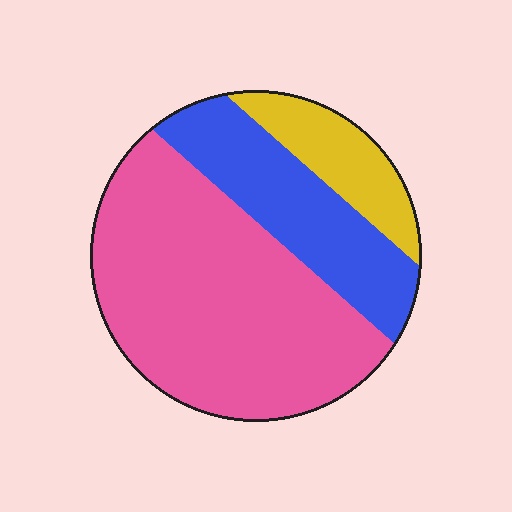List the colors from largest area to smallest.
From largest to smallest: pink, blue, yellow.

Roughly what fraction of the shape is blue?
Blue covers 26% of the shape.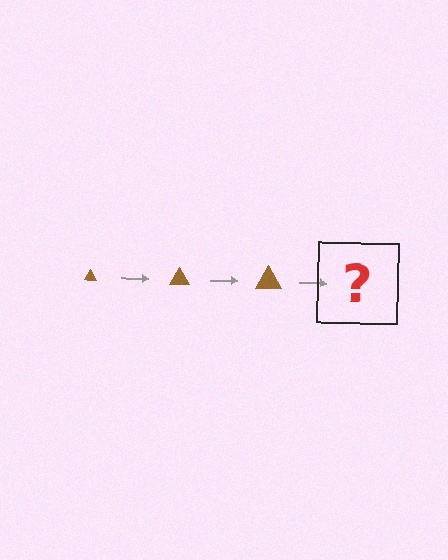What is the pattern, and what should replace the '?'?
The pattern is that the triangle gets progressively larger each step. The '?' should be a brown triangle, larger than the previous one.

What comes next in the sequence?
The next element should be a brown triangle, larger than the previous one.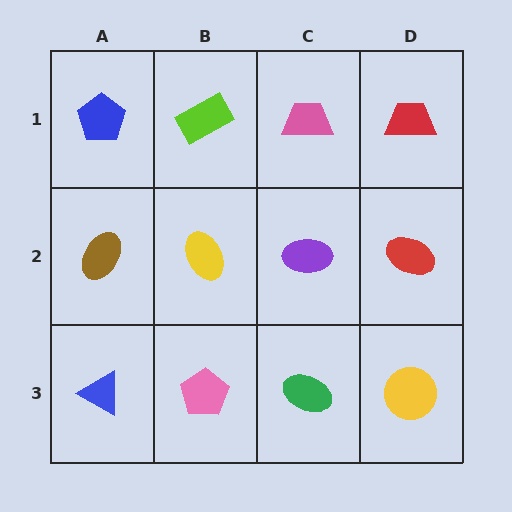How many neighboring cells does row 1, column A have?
2.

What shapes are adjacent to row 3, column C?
A purple ellipse (row 2, column C), a pink pentagon (row 3, column B), a yellow circle (row 3, column D).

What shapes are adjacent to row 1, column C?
A purple ellipse (row 2, column C), a lime rectangle (row 1, column B), a red trapezoid (row 1, column D).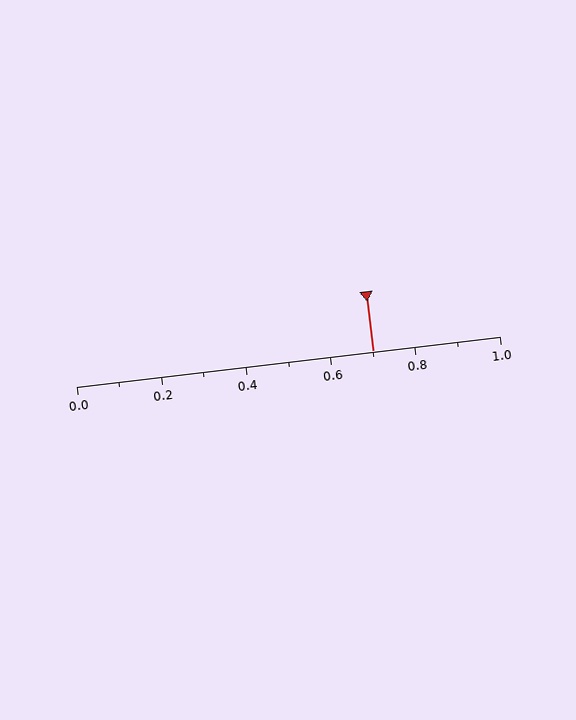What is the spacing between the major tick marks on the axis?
The major ticks are spaced 0.2 apart.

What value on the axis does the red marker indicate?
The marker indicates approximately 0.7.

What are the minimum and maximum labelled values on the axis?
The axis runs from 0.0 to 1.0.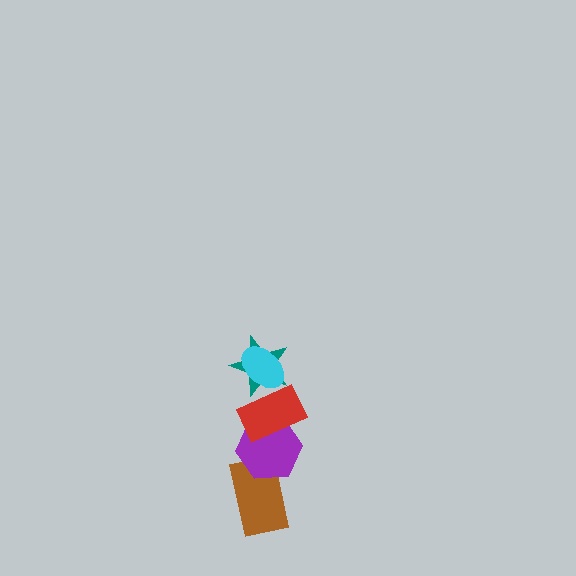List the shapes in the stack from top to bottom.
From top to bottom: the cyan ellipse, the teal star, the red rectangle, the purple hexagon, the brown rectangle.